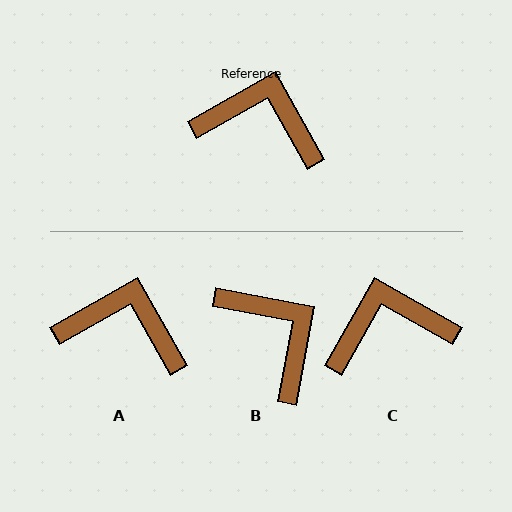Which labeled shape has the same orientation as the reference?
A.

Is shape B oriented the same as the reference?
No, it is off by about 40 degrees.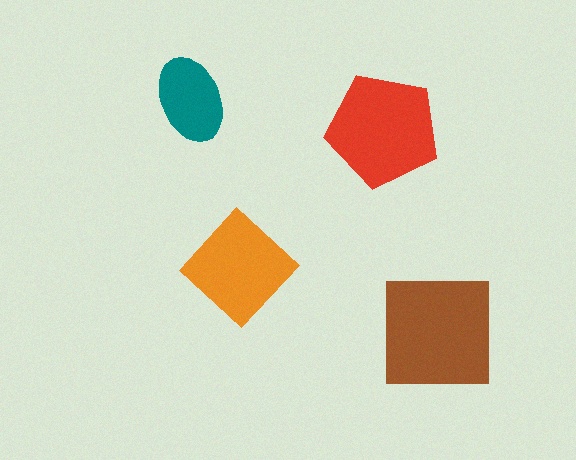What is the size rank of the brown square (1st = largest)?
1st.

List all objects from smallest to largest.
The teal ellipse, the orange diamond, the red pentagon, the brown square.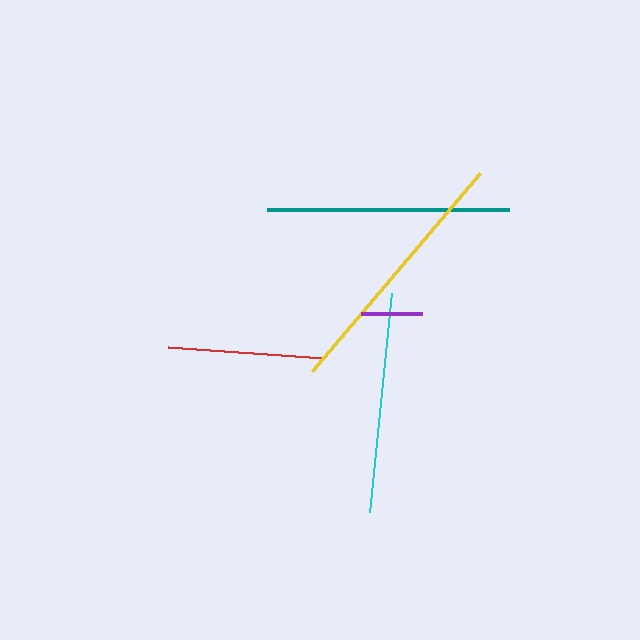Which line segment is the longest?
The yellow line is the longest at approximately 259 pixels.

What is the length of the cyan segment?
The cyan segment is approximately 220 pixels long.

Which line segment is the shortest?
The purple line is the shortest at approximately 61 pixels.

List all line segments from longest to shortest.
From longest to shortest: yellow, teal, cyan, red, purple.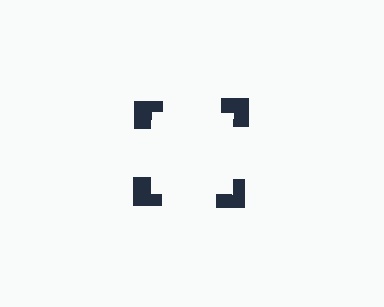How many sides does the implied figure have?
4 sides.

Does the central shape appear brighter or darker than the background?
It typically appears slightly brighter than the background, even though no actual brightness change is drawn.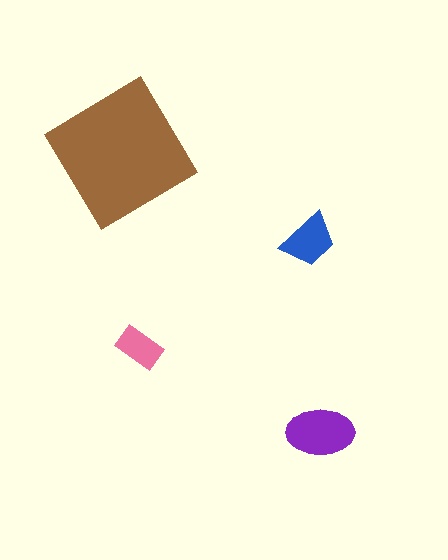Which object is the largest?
The brown diamond.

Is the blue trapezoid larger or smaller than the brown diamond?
Smaller.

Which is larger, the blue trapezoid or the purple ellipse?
The purple ellipse.